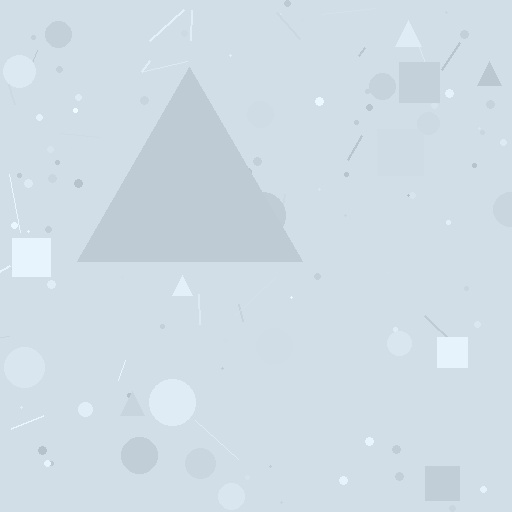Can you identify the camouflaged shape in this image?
The camouflaged shape is a triangle.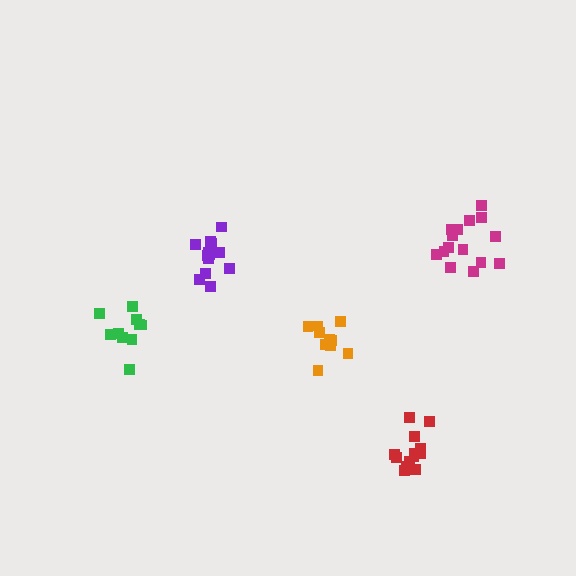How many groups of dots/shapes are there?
There are 5 groups.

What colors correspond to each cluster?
The clusters are colored: green, purple, orange, magenta, red.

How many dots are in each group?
Group 1: 10 dots, Group 2: 13 dots, Group 3: 10 dots, Group 4: 15 dots, Group 5: 13 dots (61 total).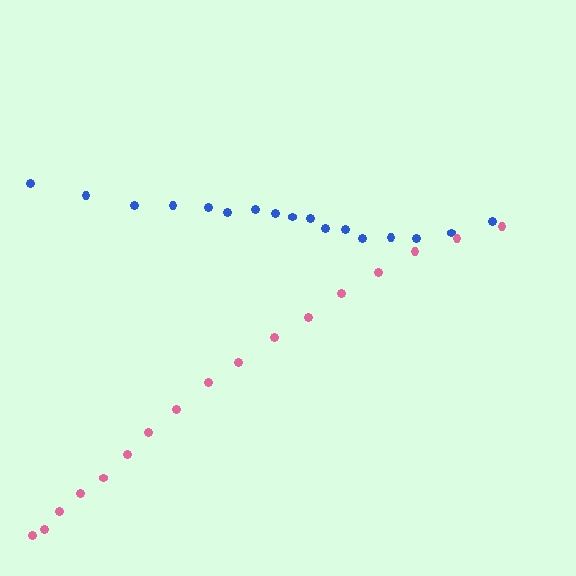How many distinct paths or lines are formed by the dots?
There are 2 distinct paths.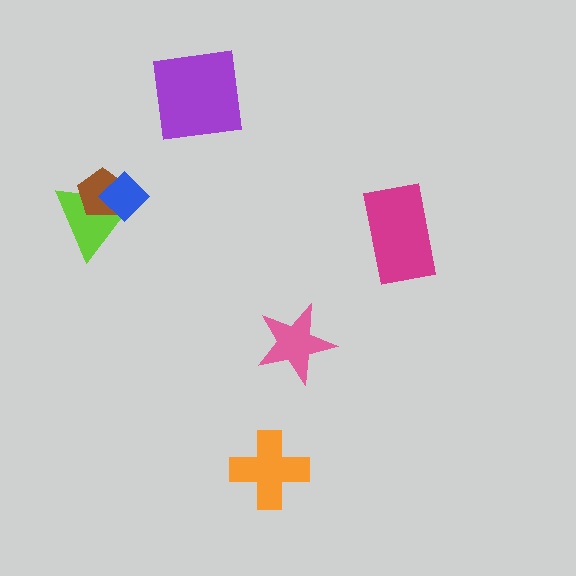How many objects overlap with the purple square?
0 objects overlap with the purple square.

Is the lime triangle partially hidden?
Yes, it is partially covered by another shape.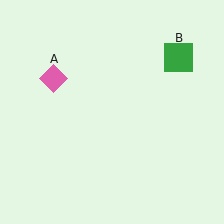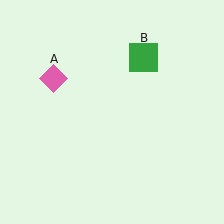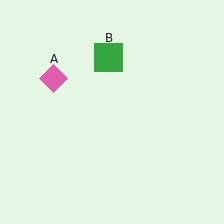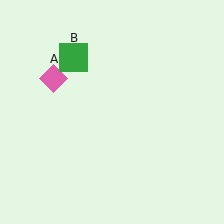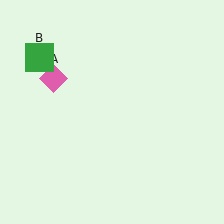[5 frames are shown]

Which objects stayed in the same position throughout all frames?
Pink diamond (object A) remained stationary.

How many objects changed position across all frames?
1 object changed position: green square (object B).